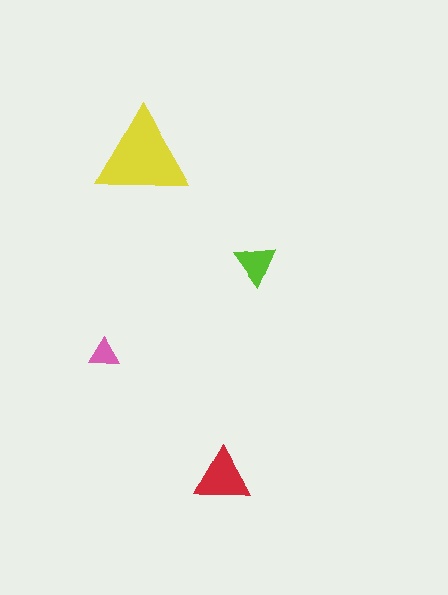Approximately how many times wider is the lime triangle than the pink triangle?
About 1.5 times wider.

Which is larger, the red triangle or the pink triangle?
The red one.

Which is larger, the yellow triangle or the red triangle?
The yellow one.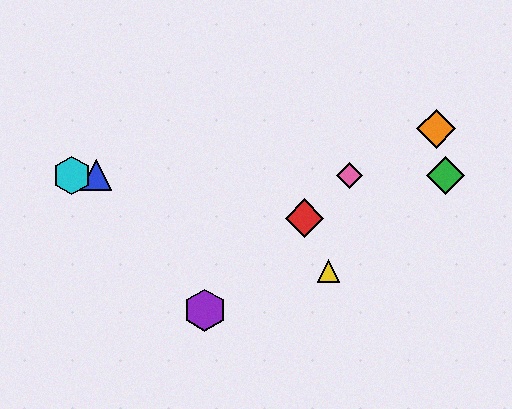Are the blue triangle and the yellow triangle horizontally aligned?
No, the blue triangle is at y≈175 and the yellow triangle is at y≈271.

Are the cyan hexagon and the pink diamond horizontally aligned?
Yes, both are at y≈175.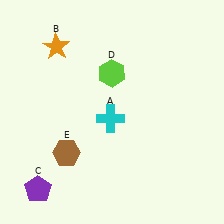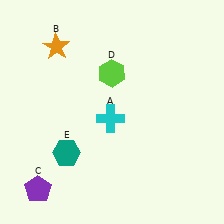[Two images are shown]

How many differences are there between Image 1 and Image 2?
There is 1 difference between the two images.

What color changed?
The hexagon (E) changed from brown in Image 1 to teal in Image 2.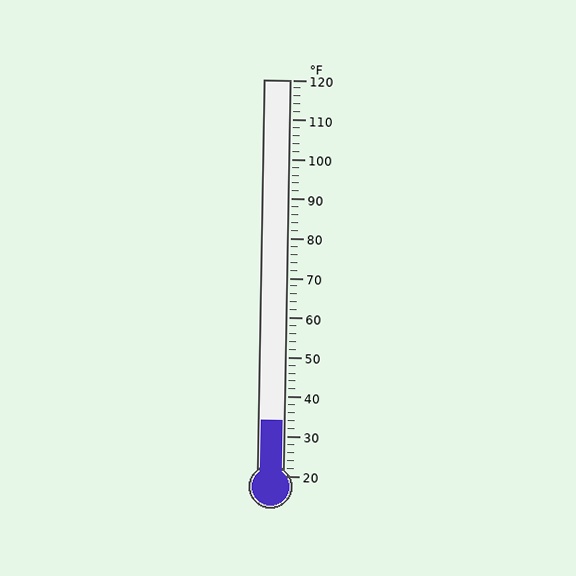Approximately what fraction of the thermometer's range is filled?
The thermometer is filled to approximately 15% of its range.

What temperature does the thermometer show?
The thermometer shows approximately 34°F.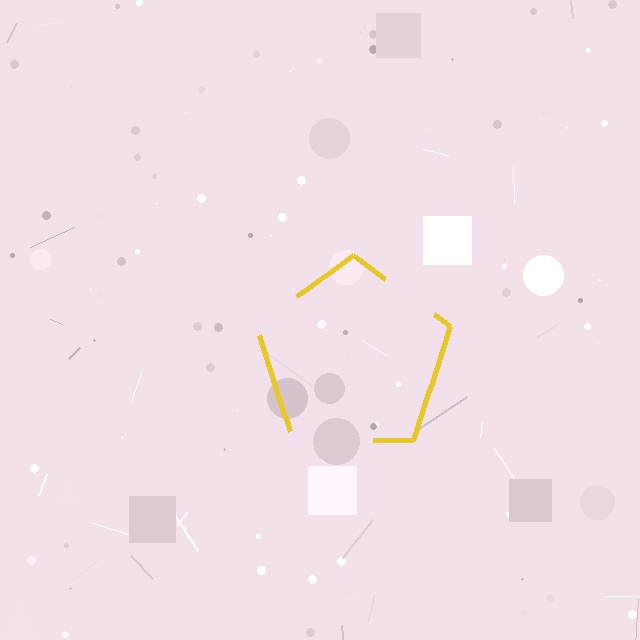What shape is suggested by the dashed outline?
The dashed outline suggests a pentagon.